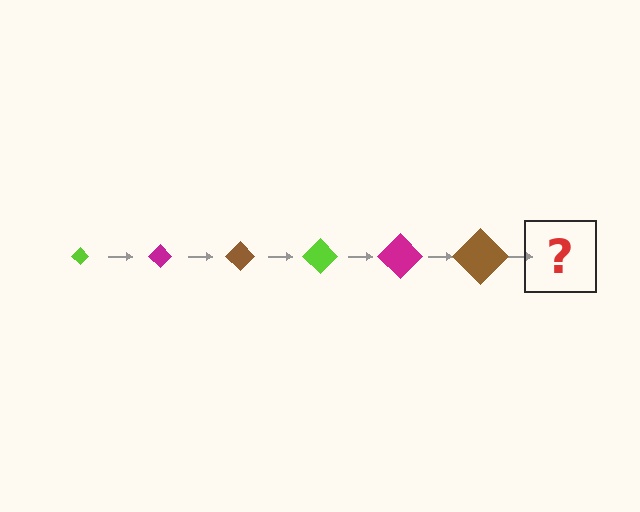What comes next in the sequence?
The next element should be a lime diamond, larger than the previous one.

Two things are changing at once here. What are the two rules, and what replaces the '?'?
The two rules are that the diamond grows larger each step and the color cycles through lime, magenta, and brown. The '?' should be a lime diamond, larger than the previous one.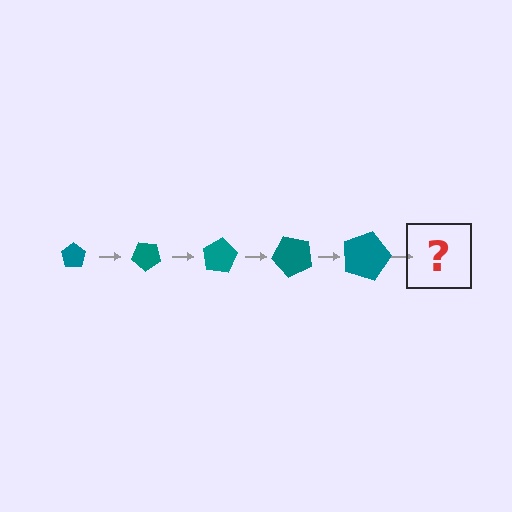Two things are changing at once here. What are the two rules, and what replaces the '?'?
The two rules are that the pentagon grows larger each step and it rotates 40 degrees each step. The '?' should be a pentagon, larger than the previous one and rotated 200 degrees from the start.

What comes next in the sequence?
The next element should be a pentagon, larger than the previous one and rotated 200 degrees from the start.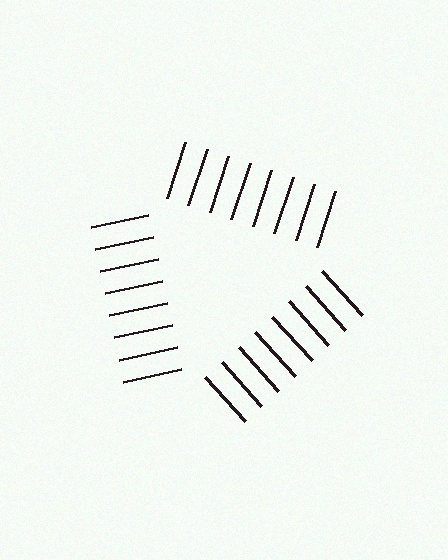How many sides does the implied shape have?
3 sides — the line-ends trace a triangle.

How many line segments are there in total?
24 — 8 along each of the 3 edges.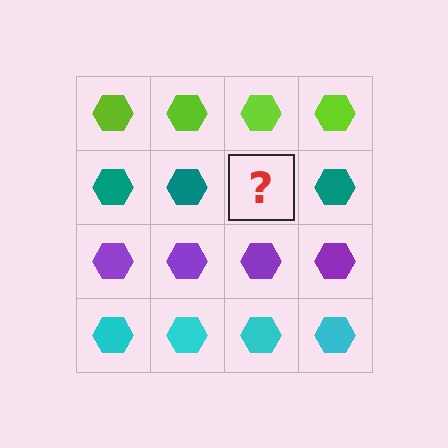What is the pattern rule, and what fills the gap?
The rule is that each row has a consistent color. The gap should be filled with a teal hexagon.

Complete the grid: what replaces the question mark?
The question mark should be replaced with a teal hexagon.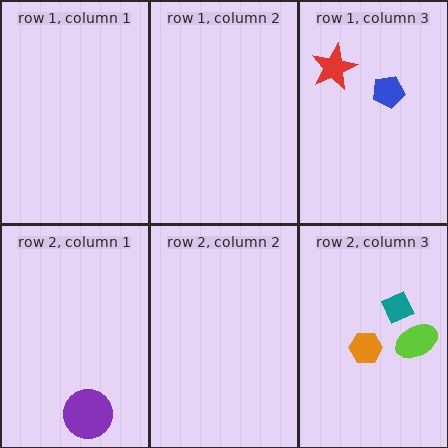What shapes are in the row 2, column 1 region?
The purple circle.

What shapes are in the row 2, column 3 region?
The teal diamond, the lime ellipse, the orange hexagon.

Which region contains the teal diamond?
The row 2, column 3 region.